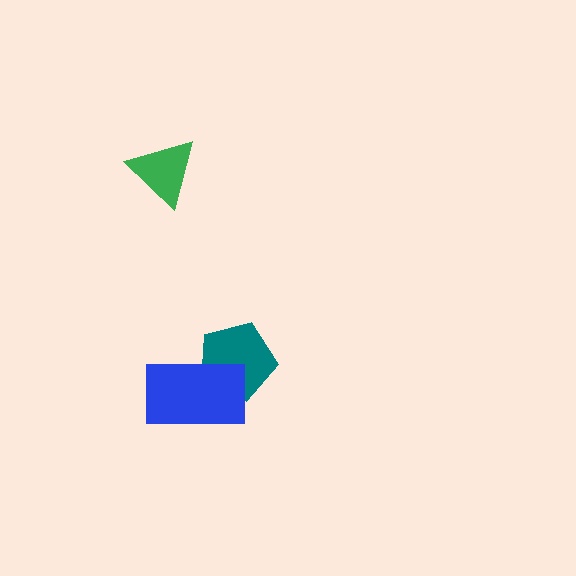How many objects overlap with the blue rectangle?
1 object overlaps with the blue rectangle.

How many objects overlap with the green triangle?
0 objects overlap with the green triangle.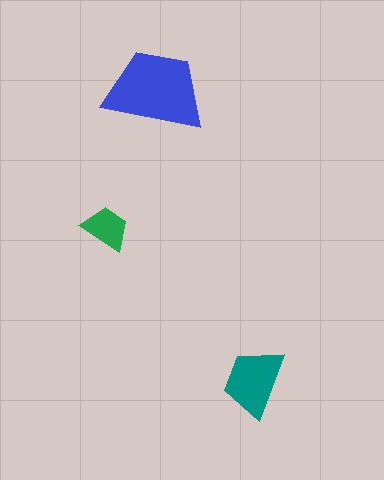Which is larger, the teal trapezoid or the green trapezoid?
The teal one.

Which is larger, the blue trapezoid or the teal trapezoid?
The blue one.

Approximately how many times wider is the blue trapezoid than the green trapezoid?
About 2 times wider.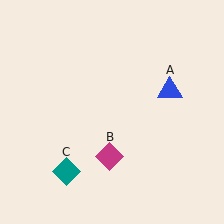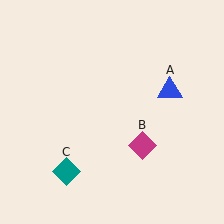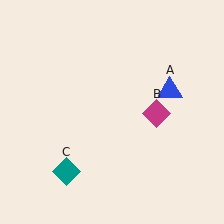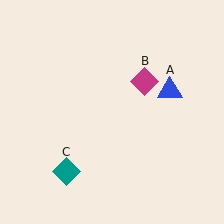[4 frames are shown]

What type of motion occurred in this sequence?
The magenta diamond (object B) rotated counterclockwise around the center of the scene.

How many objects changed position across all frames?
1 object changed position: magenta diamond (object B).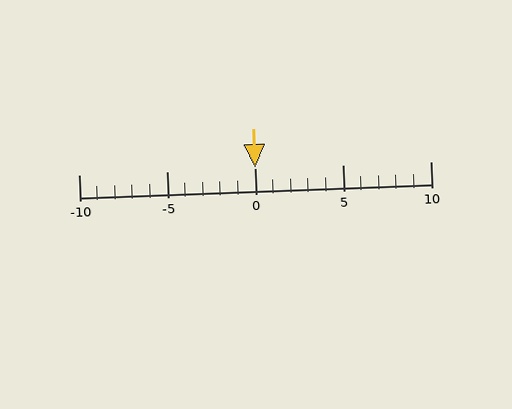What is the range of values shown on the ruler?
The ruler shows values from -10 to 10.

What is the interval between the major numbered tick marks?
The major tick marks are spaced 5 units apart.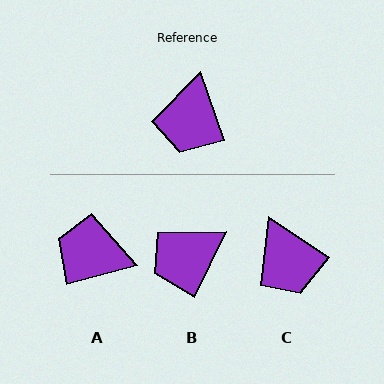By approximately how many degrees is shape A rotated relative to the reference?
Approximately 95 degrees clockwise.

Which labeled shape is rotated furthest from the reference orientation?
A, about 95 degrees away.